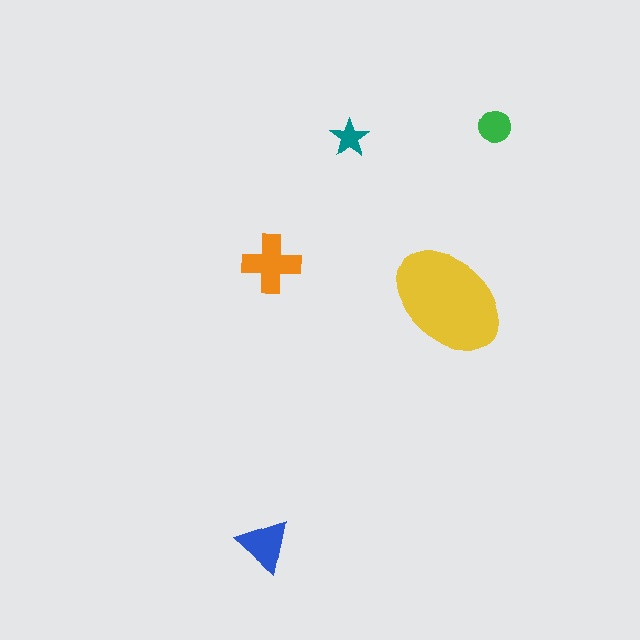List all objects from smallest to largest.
The teal star, the green circle, the blue triangle, the orange cross, the yellow ellipse.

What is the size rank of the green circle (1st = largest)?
4th.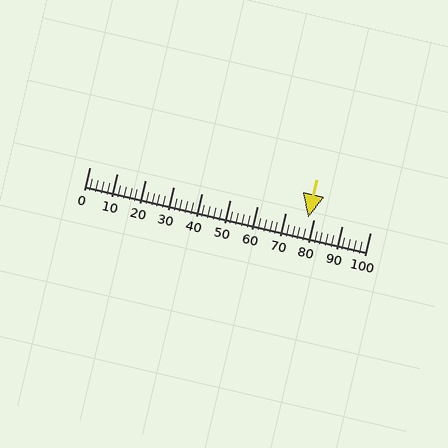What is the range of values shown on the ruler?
The ruler shows values from 0 to 100.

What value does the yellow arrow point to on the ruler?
The yellow arrow points to approximately 78.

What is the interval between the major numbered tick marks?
The major tick marks are spaced 10 units apart.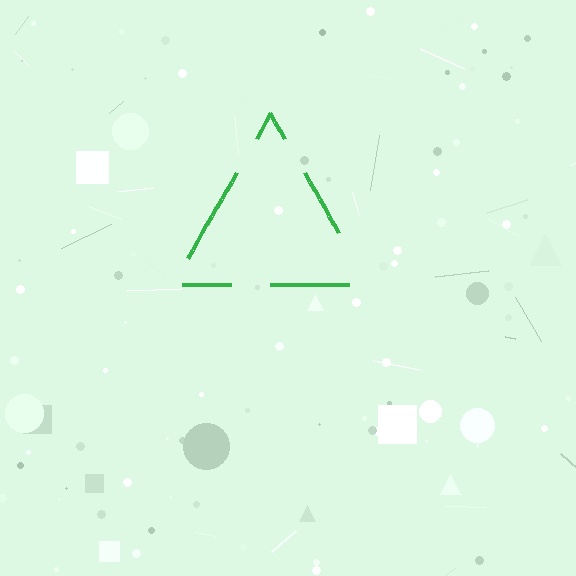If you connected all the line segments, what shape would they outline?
They would outline a triangle.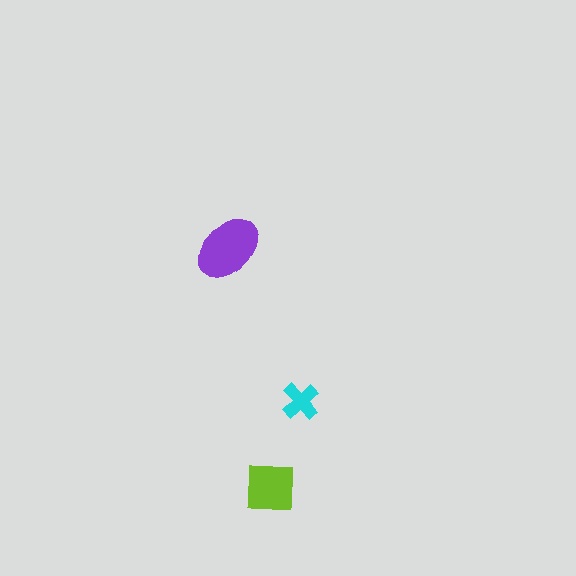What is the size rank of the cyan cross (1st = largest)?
3rd.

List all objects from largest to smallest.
The purple ellipse, the lime square, the cyan cross.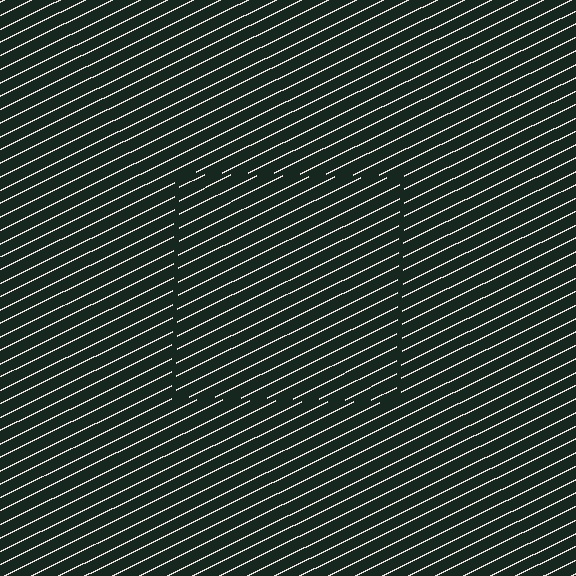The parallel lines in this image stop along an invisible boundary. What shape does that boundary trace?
An illusory square. The interior of the shape contains the same grating, shifted by half a period — the contour is defined by the phase discontinuity where line-ends from the inner and outer gratings abut.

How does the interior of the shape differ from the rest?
The interior of the shape contains the same grating, shifted by half a period — the contour is defined by the phase discontinuity where line-ends from the inner and outer gratings abut.